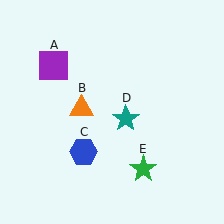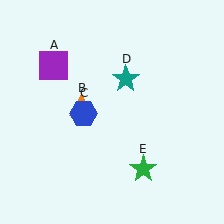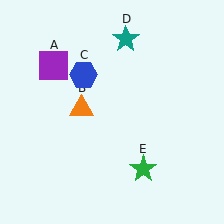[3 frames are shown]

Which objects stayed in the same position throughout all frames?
Purple square (object A) and orange triangle (object B) and green star (object E) remained stationary.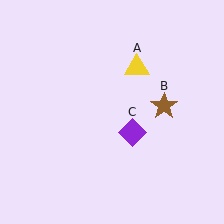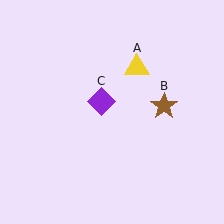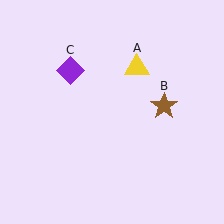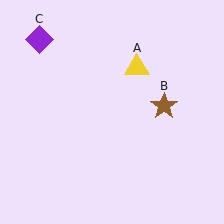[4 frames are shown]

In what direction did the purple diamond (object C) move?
The purple diamond (object C) moved up and to the left.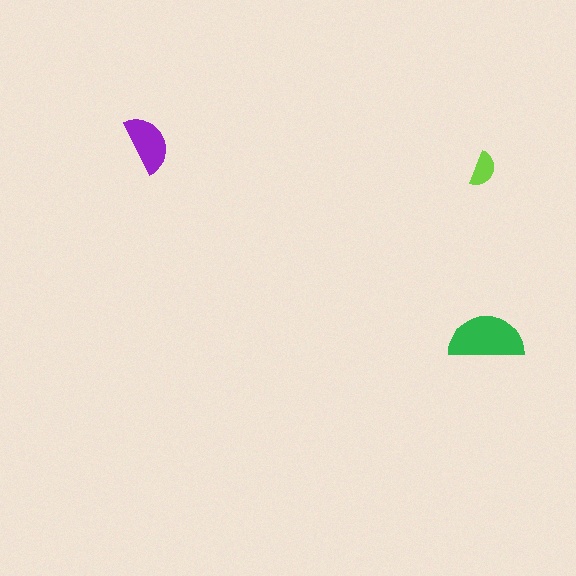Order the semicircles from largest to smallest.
the green one, the purple one, the lime one.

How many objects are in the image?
There are 3 objects in the image.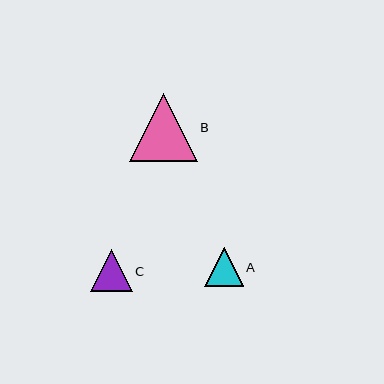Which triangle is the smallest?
Triangle A is the smallest with a size of approximately 39 pixels.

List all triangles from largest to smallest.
From largest to smallest: B, C, A.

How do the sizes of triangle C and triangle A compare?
Triangle C and triangle A are approximately the same size.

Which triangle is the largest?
Triangle B is the largest with a size of approximately 67 pixels.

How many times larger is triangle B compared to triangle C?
Triangle B is approximately 1.6 times the size of triangle C.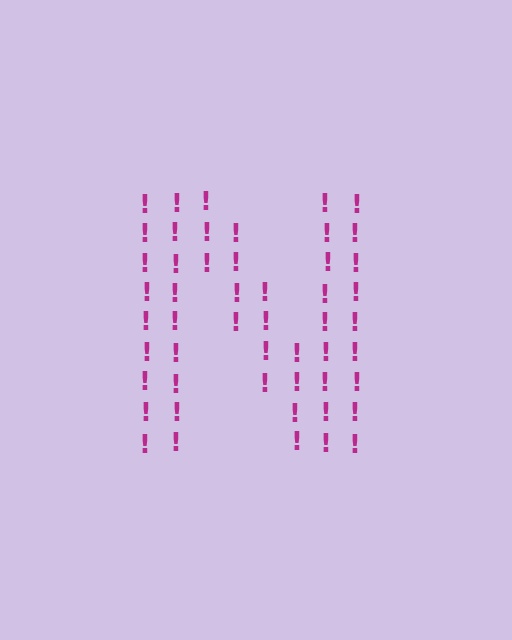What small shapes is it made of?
It is made of small exclamation marks.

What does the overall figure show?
The overall figure shows the letter N.